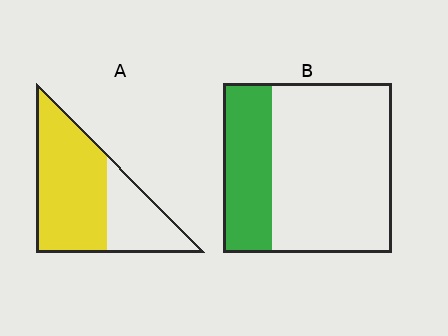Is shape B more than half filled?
No.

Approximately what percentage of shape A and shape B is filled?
A is approximately 65% and B is approximately 30%.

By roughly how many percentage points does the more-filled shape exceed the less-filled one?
By roughly 35 percentage points (A over B).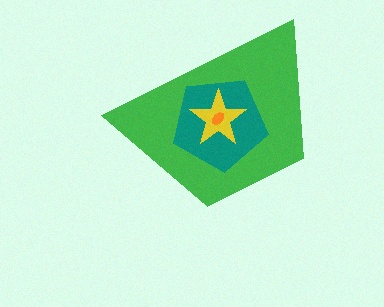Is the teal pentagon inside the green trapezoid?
Yes.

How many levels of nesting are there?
4.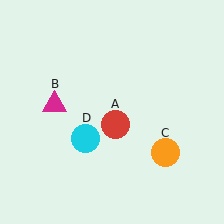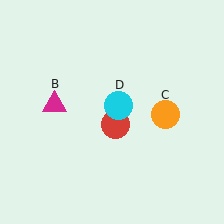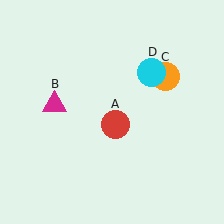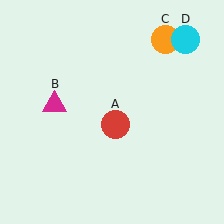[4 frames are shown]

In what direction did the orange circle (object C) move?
The orange circle (object C) moved up.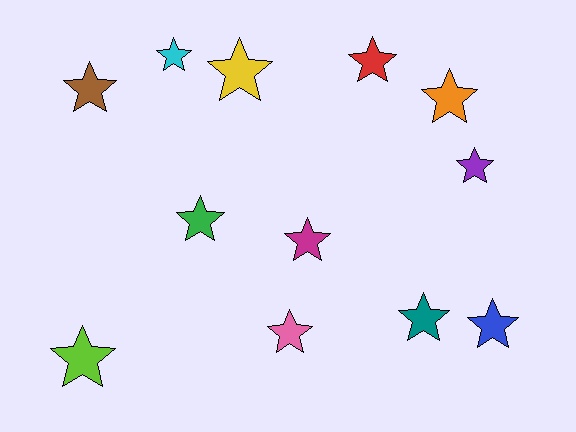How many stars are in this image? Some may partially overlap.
There are 12 stars.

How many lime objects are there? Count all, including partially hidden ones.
There is 1 lime object.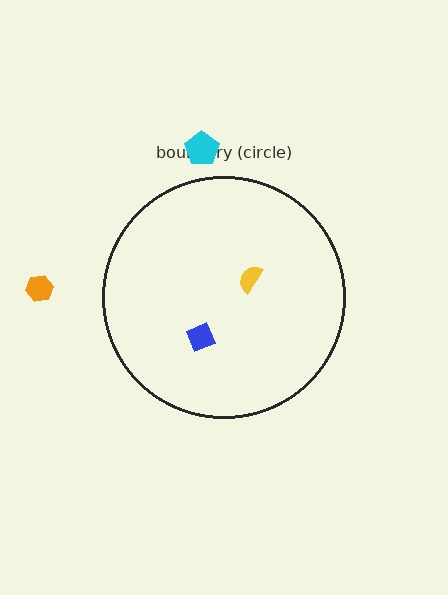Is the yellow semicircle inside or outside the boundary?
Inside.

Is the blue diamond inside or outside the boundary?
Inside.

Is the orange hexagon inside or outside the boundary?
Outside.